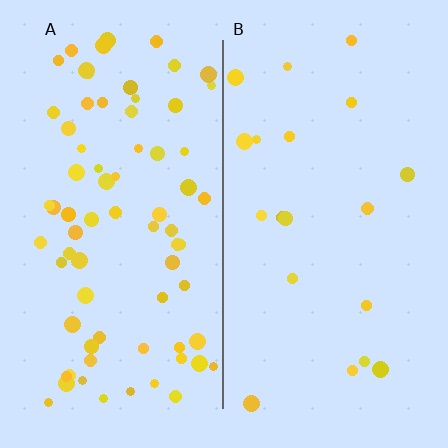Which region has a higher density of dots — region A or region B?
A (the left).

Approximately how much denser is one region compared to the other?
Approximately 3.8× — region A over region B.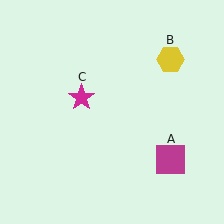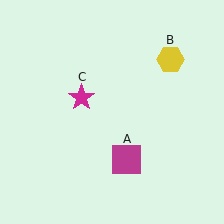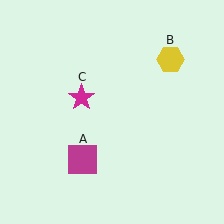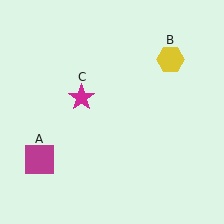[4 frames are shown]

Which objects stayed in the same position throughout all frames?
Yellow hexagon (object B) and magenta star (object C) remained stationary.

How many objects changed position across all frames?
1 object changed position: magenta square (object A).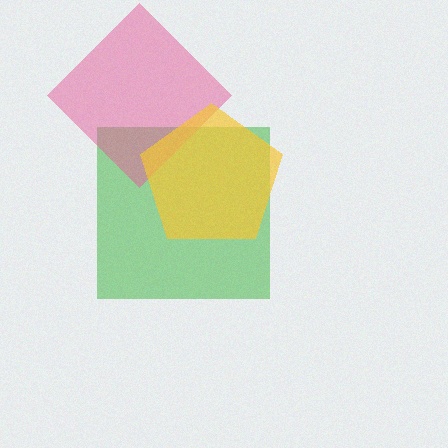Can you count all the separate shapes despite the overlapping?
Yes, there are 3 separate shapes.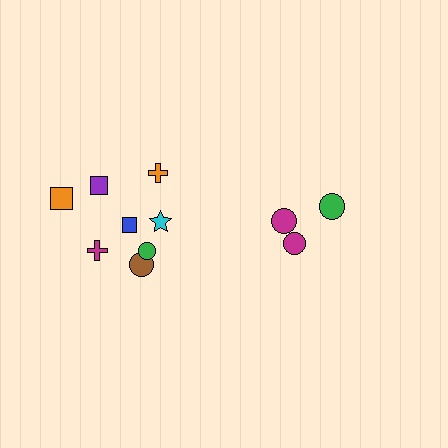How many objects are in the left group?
There are 8 objects.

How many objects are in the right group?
There are 3 objects.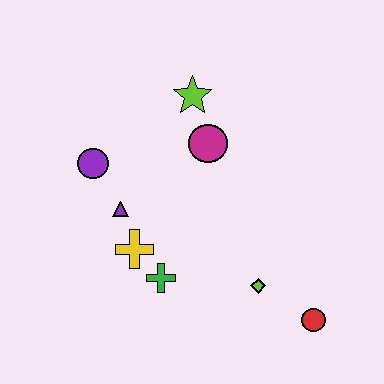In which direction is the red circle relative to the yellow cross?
The red circle is to the right of the yellow cross.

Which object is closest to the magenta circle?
The lime star is closest to the magenta circle.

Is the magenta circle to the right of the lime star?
Yes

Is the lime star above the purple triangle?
Yes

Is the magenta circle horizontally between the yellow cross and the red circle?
Yes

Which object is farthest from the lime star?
The red circle is farthest from the lime star.